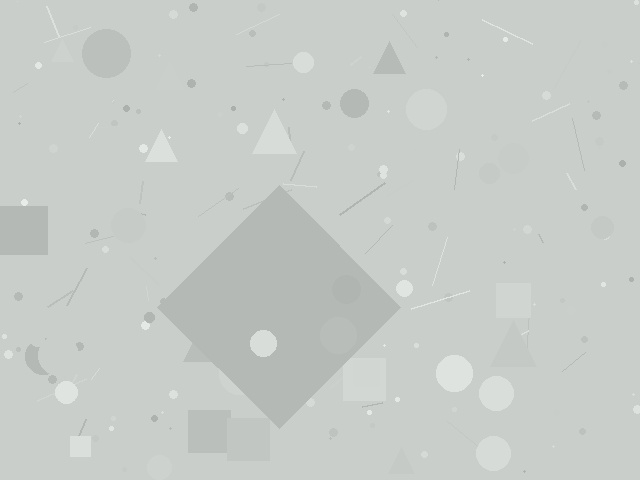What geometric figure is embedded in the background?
A diamond is embedded in the background.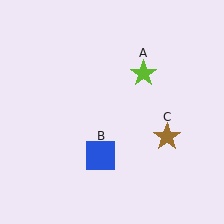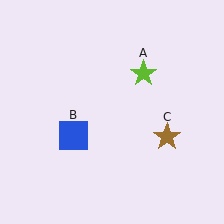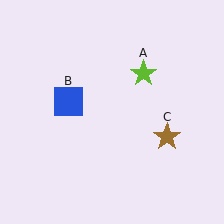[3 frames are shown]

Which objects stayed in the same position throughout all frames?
Lime star (object A) and brown star (object C) remained stationary.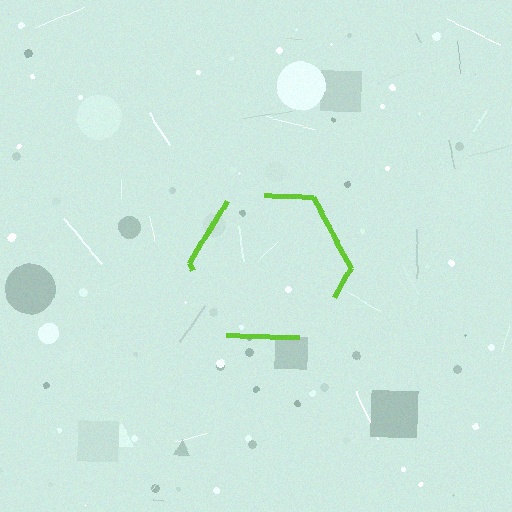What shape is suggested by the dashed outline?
The dashed outline suggests a hexagon.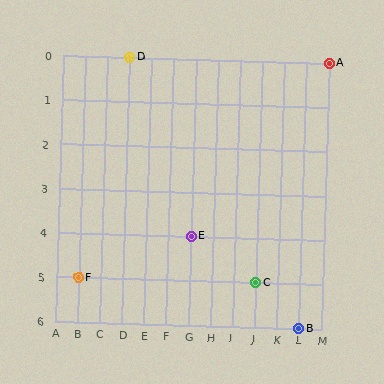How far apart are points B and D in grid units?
Points B and D are 8 columns and 6 rows apart (about 10.0 grid units diagonally).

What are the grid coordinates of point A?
Point A is at grid coordinates (M, 0).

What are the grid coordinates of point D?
Point D is at grid coordinates (D, 0).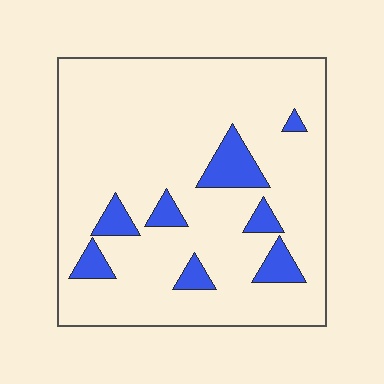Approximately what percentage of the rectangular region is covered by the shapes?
Approximately 10%.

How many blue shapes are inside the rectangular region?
8.